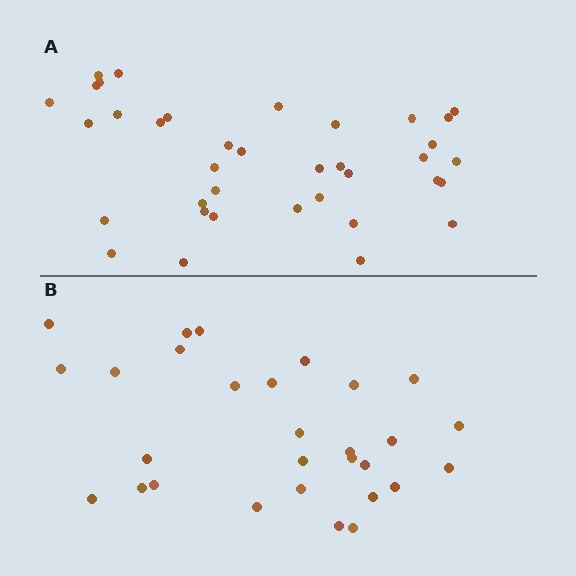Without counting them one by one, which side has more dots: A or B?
Region A (the top region) has more dots.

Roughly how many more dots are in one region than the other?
Region A has roughly 8 or so more dots than region B.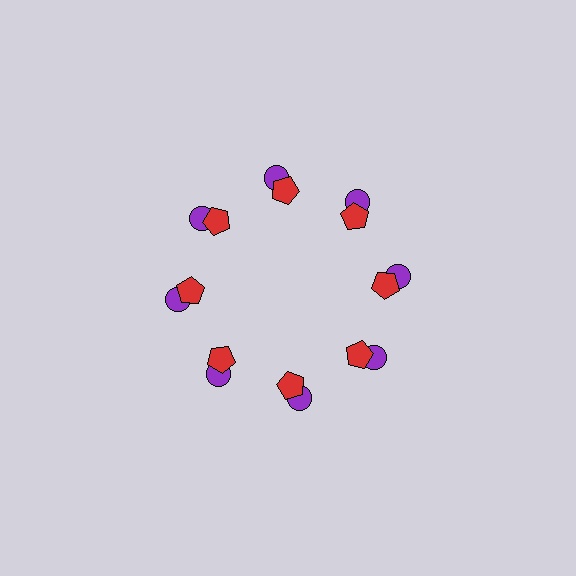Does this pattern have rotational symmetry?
Yes, this pattern has 8-fold rotational symmetry. It looks the same after rotating 45 degrees around the center.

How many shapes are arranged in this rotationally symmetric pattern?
There are 16 shapes, arranged in 8 groups of 2.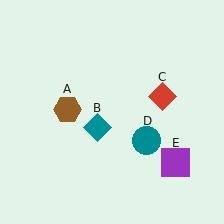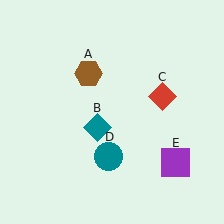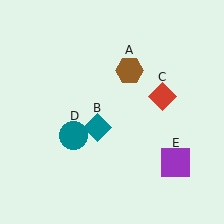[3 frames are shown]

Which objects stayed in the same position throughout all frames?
Teal diamond (object B) and red diamond (object C) and purple square (object E) remained stationary.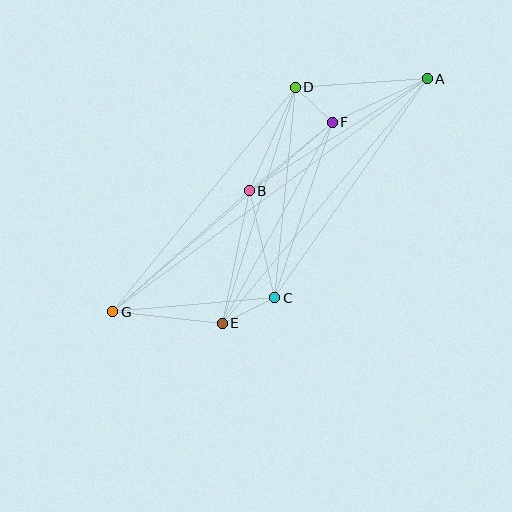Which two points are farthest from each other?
Points A and G are farthest from each other.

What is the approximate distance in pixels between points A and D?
The distance between A and D is approximately 132 pixels.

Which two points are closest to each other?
Points D and F are closest to each other.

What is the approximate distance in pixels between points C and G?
The distance between C and G is approximately 162 pixels.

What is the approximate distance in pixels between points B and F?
The distance between B and F is approximately 108 pixels.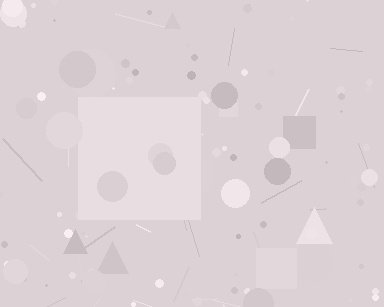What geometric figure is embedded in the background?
A square is embedded in the background.